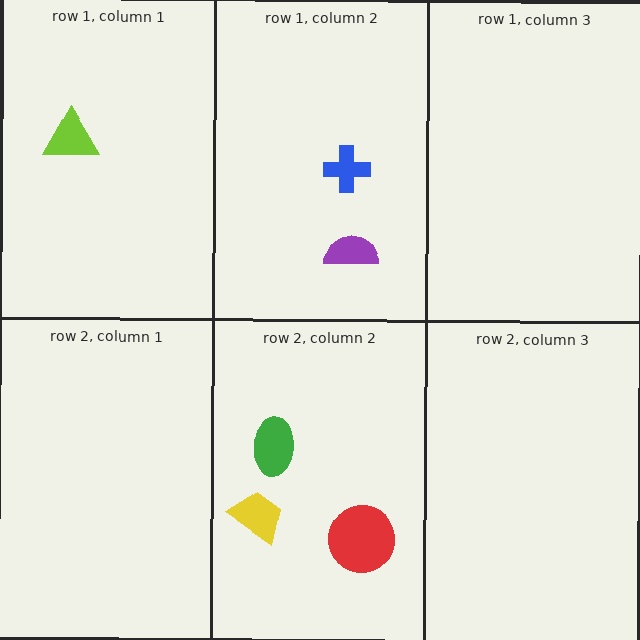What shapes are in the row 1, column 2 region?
The blue cross, the purple semicircle.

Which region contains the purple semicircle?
The row 1, column 2 region.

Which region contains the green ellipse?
The row 2, column 2 region.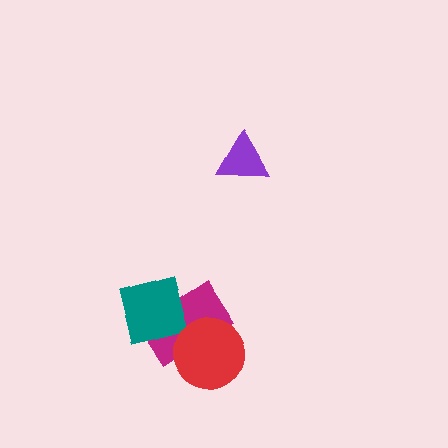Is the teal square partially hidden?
No, no other shape covers it.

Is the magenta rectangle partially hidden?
Yes, it is partially covered by another shape.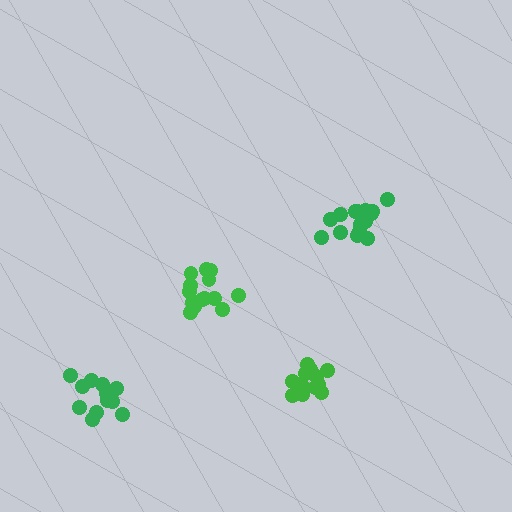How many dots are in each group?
Group 1: 14 dots, Group 2: 12 dots, Group 3: 18 dots, Group 4: 12 dots (56 total).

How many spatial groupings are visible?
There are 4 spatial groupings.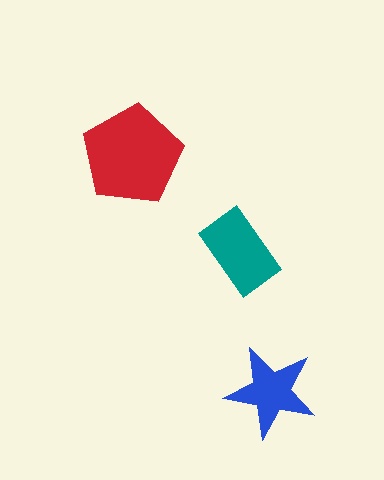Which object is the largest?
The red pentagon.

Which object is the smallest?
The blue star.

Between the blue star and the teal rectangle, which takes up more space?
The teal rectangle.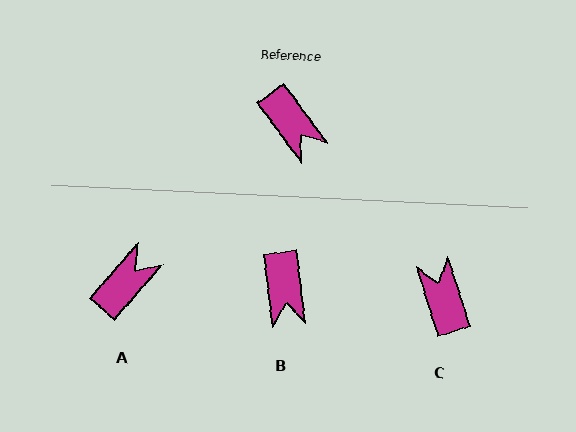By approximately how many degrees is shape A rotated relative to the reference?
Approximately 103 degrees counter-clockwise.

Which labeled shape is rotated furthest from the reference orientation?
C, about 161 degrees away.